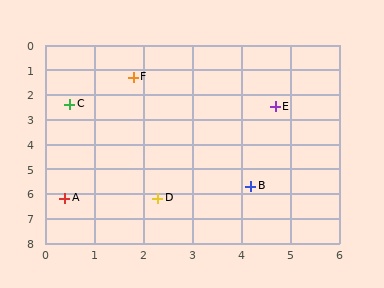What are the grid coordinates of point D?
Point D is at approximately (2.3, 6.2).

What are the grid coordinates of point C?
Point C is at approximately (0.5, 2.4).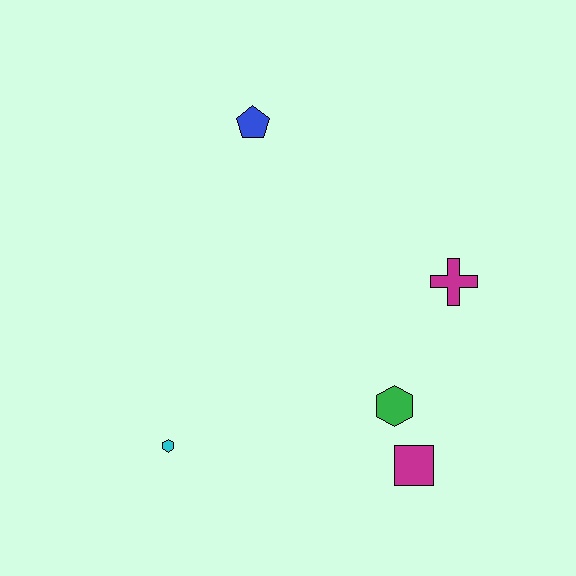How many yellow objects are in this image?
There are no yellow objects.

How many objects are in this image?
There are 5 objects.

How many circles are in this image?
There are no circles.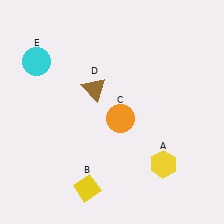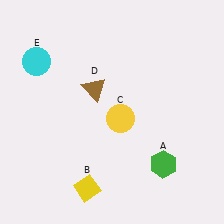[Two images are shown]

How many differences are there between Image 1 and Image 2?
There are 2 differences between the two images.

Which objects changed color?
A changed from yellow to green. C changed from orange to yellow.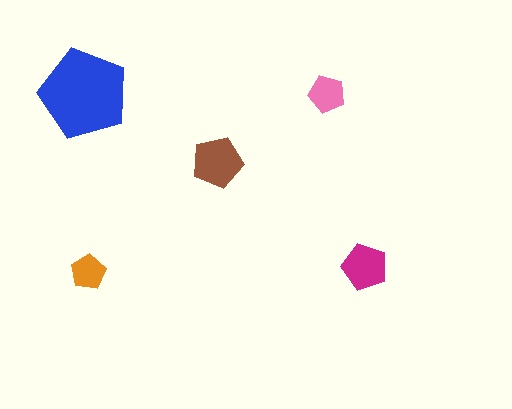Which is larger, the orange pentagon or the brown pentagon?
The brown one.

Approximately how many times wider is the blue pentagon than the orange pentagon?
About 2.5 times wider.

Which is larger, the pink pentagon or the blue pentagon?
The blue one.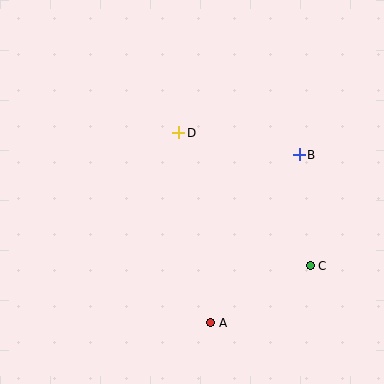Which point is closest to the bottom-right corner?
Point C is closest to the bottom-right corner.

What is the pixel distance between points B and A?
The distance between B and A is 190 pixels.